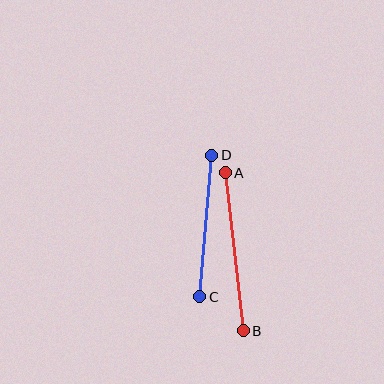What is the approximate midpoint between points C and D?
The midpoint is at approximately (206, 226) pixels.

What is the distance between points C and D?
The distance is approximately 142 pixels.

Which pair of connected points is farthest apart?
Points A and B are farthest apart.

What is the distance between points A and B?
The distance is approximately 159 pixels.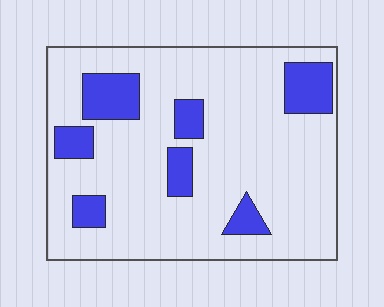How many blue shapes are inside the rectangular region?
7.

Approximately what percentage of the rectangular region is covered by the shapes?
Approximately 20%.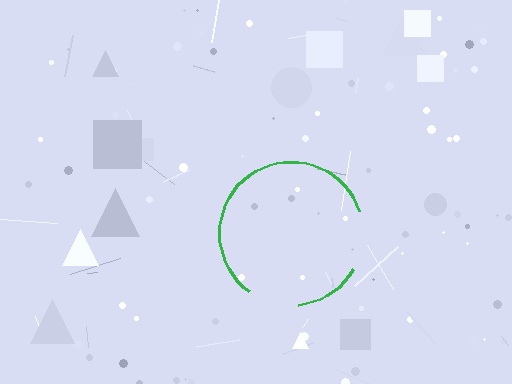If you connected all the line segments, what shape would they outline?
They would outline a circle.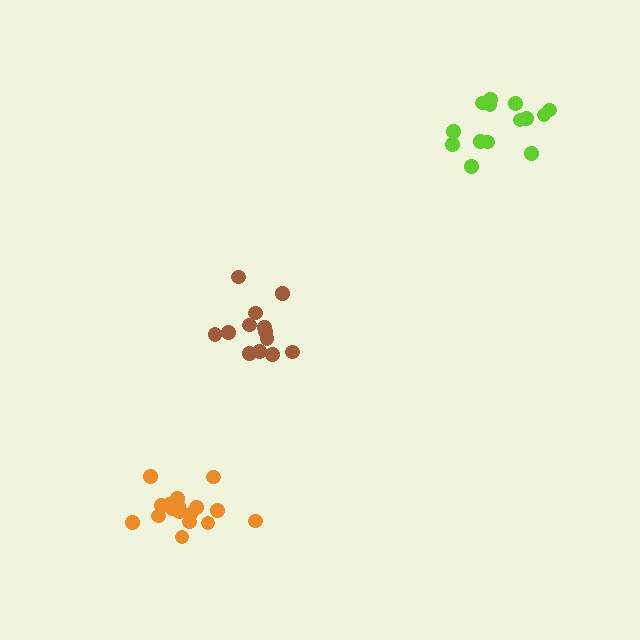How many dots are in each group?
Group 1: 13 dots, Group 2: 14 dots, Group 3: 17 dots (44 total).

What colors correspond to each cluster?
The clusters are colored: brown, lime, orange.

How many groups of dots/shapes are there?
There are 3 groups.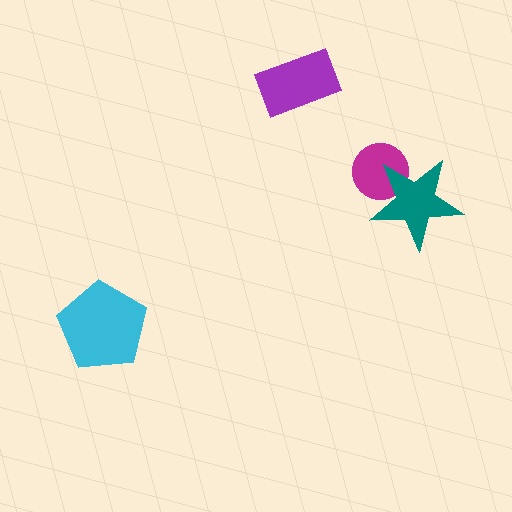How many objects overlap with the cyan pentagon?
0 objects overlap with the cyan pentagon.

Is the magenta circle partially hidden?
Yes, it is partially covered by another shape.